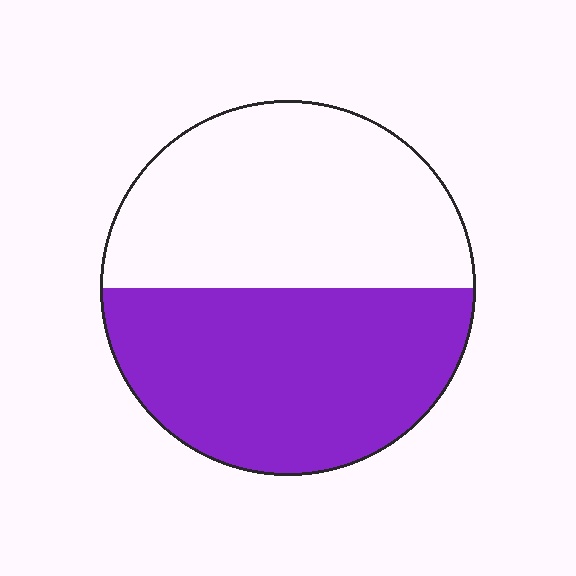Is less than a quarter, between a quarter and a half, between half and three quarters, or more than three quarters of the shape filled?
Between half and three quarters.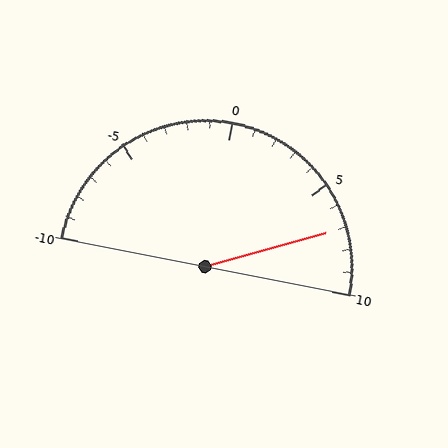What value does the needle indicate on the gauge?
The needle indicates approximately 7.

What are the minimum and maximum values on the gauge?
The gauge ranges from -10 to 10.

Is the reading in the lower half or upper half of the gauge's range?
The reading is in the upper half of the range (-10 to 10).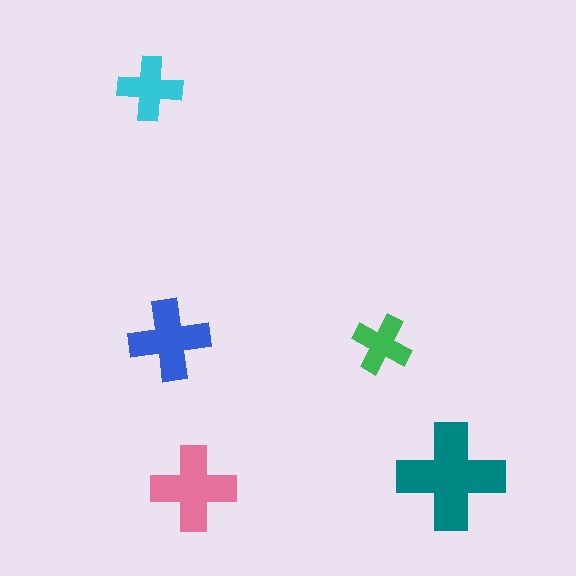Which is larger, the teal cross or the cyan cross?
The teal one.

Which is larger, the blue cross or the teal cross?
The teal one.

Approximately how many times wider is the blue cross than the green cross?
About 1.5 times wider.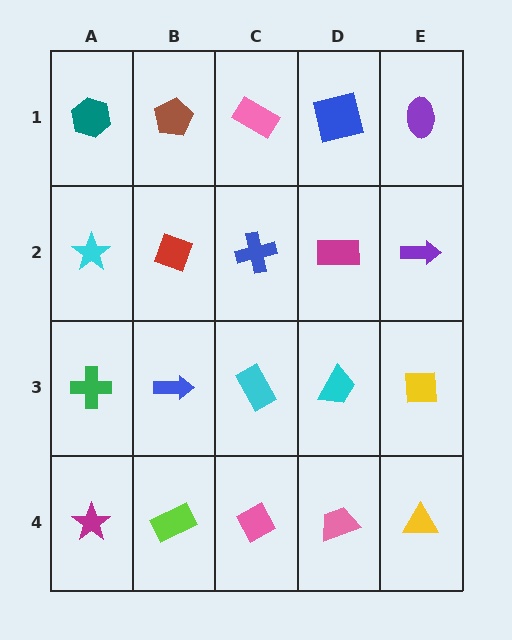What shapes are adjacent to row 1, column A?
A cyan star (row 2, column A), a brown pentagon (row 1, column B).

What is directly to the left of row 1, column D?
A pink rectangle.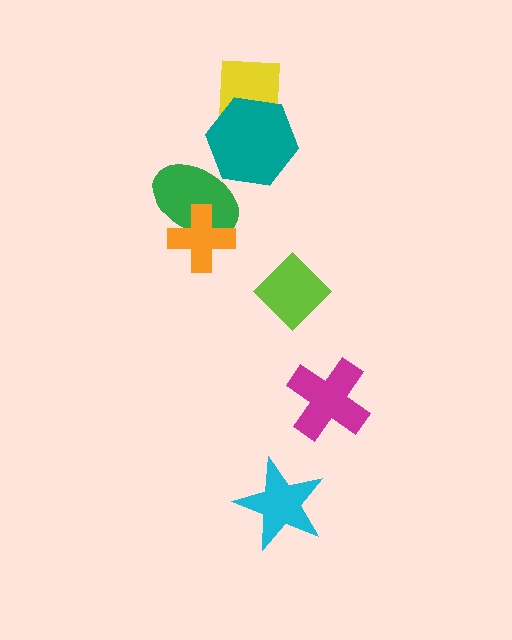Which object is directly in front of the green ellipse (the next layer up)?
The orange cross is directly in front of the green ellipse.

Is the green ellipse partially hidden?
Yes, it is partially covered by another shape.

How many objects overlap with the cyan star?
0 objects overlap with the cyan star.